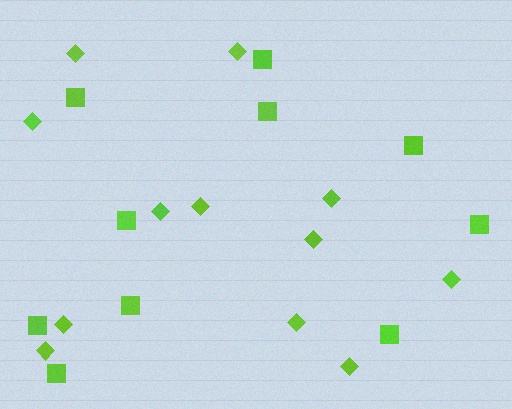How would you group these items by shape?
There are 2 groups: one group of diamonds (12) and one group of squares (10).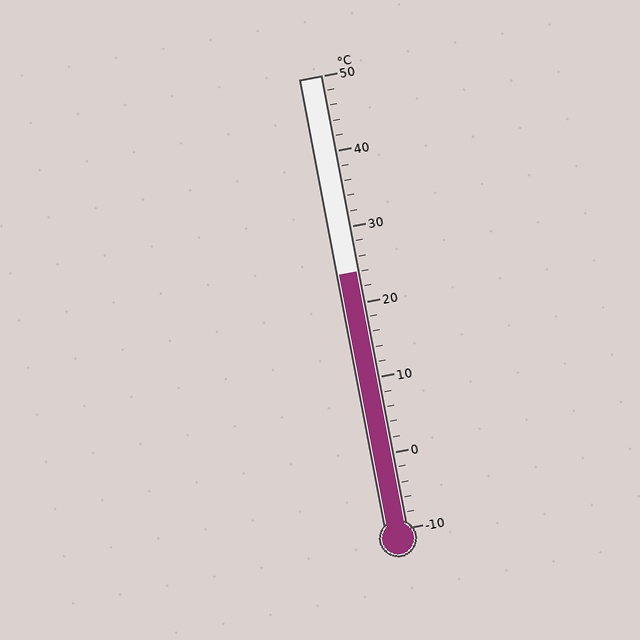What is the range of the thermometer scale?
The thermometer scale ranges from -10°C to 50°C.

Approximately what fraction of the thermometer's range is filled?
The thermometer is filled to approximately 55% of its range.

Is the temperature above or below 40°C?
The temperature is below 40°C.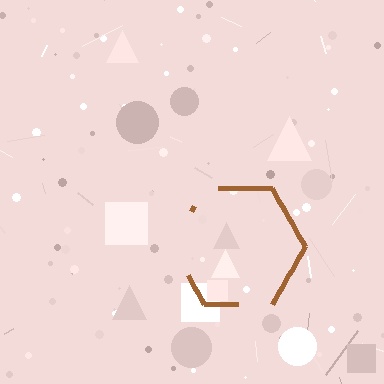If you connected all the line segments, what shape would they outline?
They would outline a hexagon.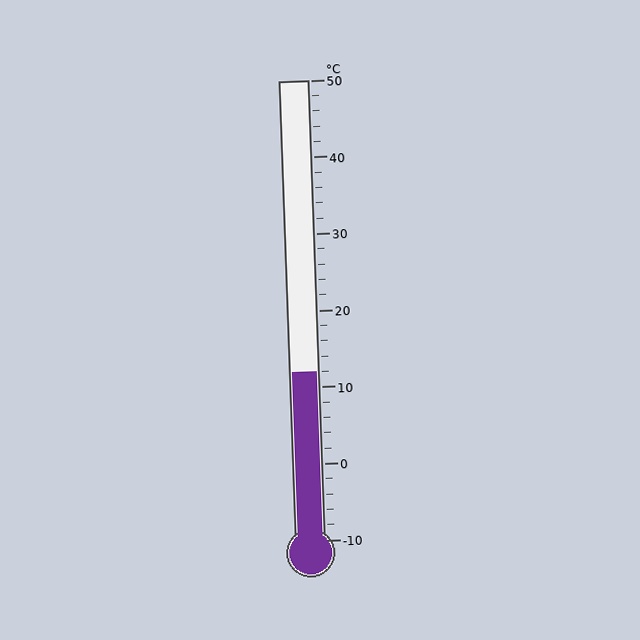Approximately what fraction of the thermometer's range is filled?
The thermometer is filled to approximately 35% of its range.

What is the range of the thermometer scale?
The thermometer scale ranges from -10°C to 50°C.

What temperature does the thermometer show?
The thermometer shows approximately 12°C.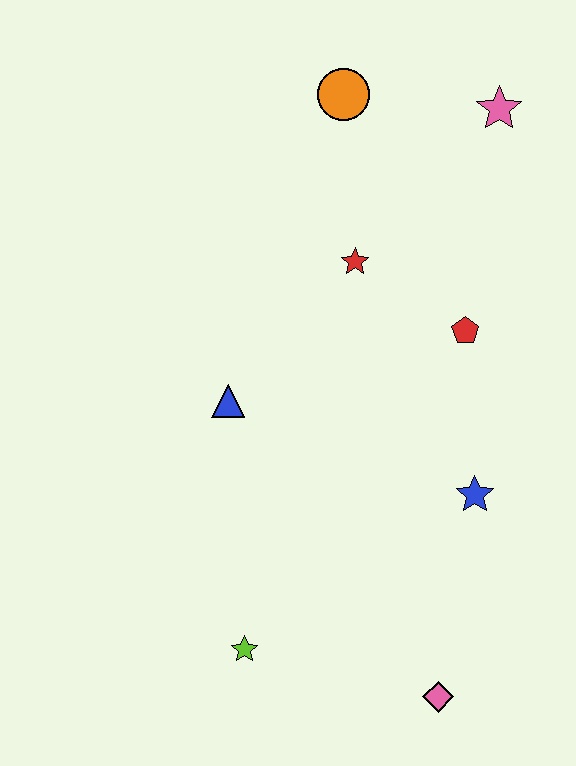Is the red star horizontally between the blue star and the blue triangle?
Yes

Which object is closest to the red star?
The red pentagon is closest to the red star.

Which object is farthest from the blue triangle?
The pink star is farthest from the blue triangle.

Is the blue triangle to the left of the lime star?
Yes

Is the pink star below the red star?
No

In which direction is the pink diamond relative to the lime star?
The pink diamond is to the right of the lime star.